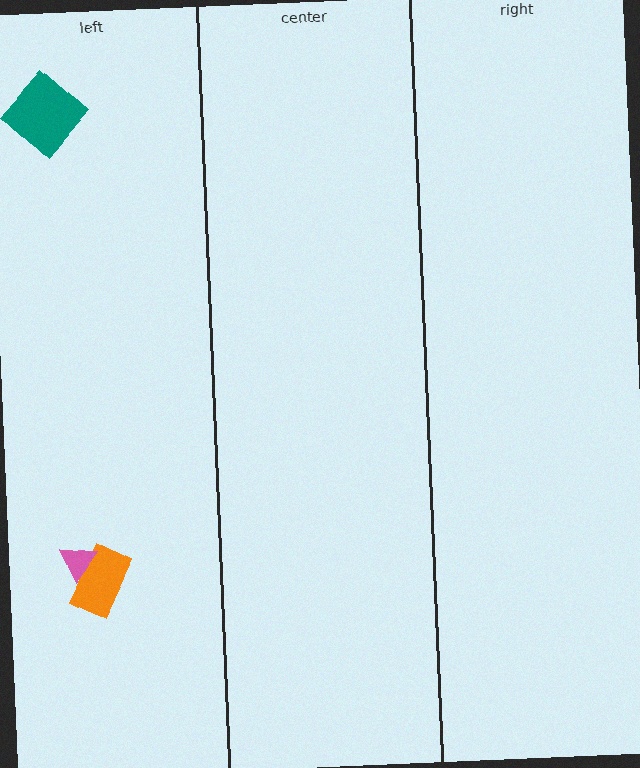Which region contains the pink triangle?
The left region.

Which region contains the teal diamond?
The left region.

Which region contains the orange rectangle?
The left region.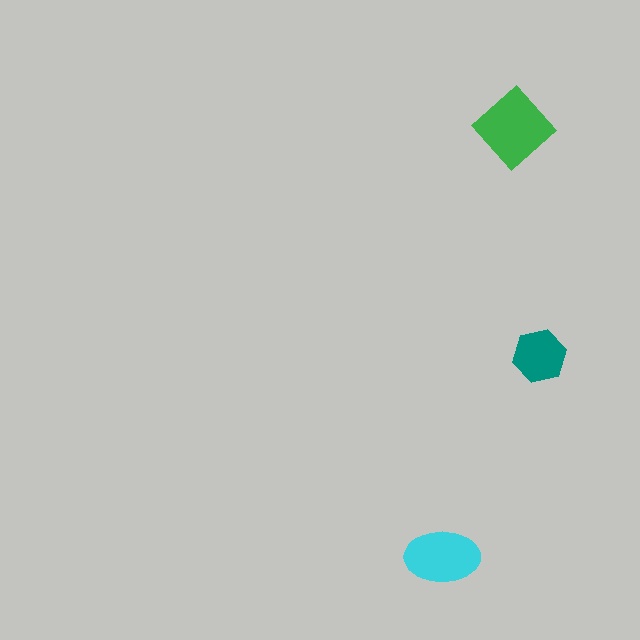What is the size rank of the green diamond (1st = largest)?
1st.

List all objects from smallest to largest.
The teal hexagon, the cyan ellipse, the green diamond.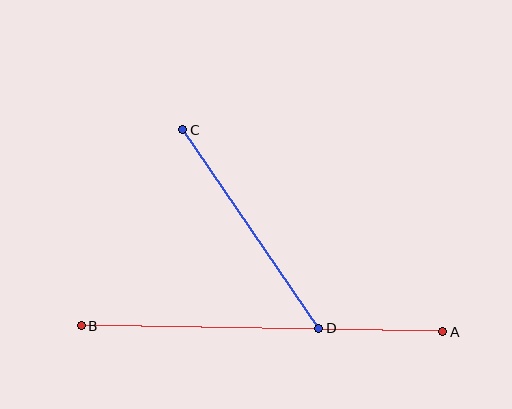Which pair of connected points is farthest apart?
Points A and B are farthest apart.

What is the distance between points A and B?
The distance is approximately 362 pixels.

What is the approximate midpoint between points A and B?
The midpoint is at approximately (262, 329) pixels.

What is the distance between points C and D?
The distance is approximately 241 pixels.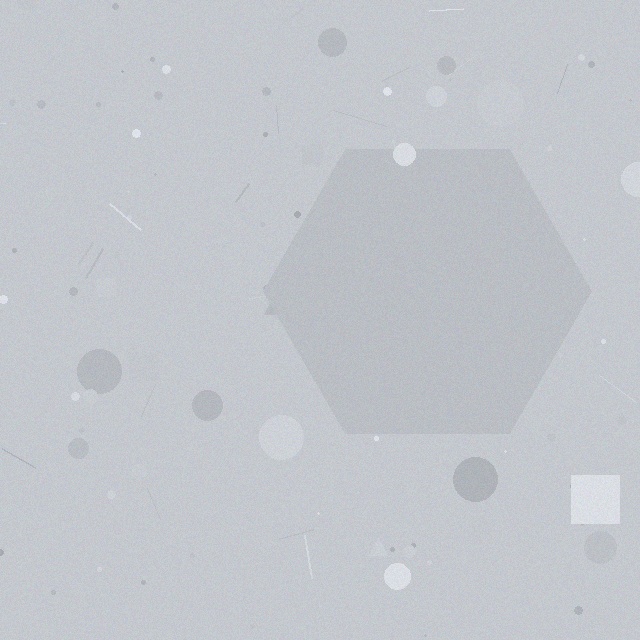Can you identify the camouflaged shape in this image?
The camouflaged shape is a hexagon.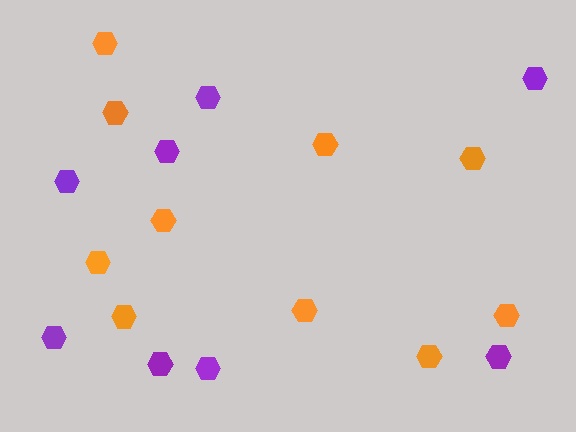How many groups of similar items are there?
There are 2 groups: one group of purple hexagons (8) and one group of orange hexagons (10).